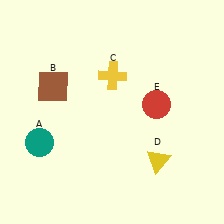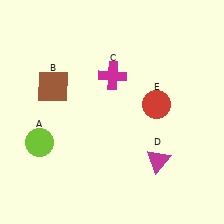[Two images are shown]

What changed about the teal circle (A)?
In Image 1, A is teal. In Image 2, it changed to lime.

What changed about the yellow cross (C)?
In Image 1, C is yellow. In Image 2, it changed to magenta.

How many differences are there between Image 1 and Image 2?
There are 3 differences between the two images.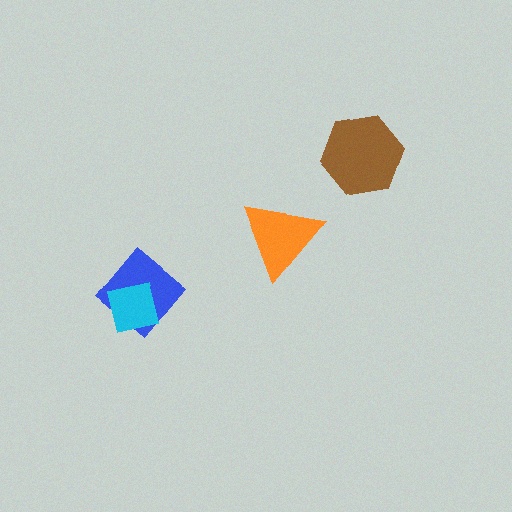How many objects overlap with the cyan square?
1 object overlaps with the cyan square.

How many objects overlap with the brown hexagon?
0 objects overlap with the brown hexagon.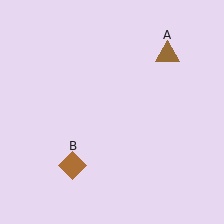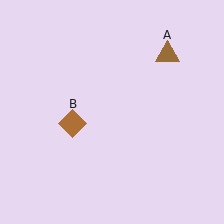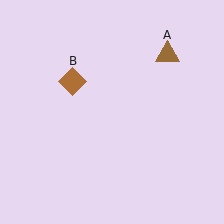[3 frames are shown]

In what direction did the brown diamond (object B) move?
The brown diamond (object B) moved up.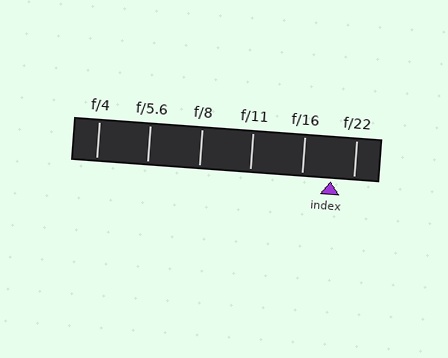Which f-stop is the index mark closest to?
The index mark is closest to f/22.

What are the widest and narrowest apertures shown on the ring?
The widest aperture shown is f/4 and the narrowest is f/22.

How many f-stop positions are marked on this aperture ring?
There are 6 f-stop positions marked.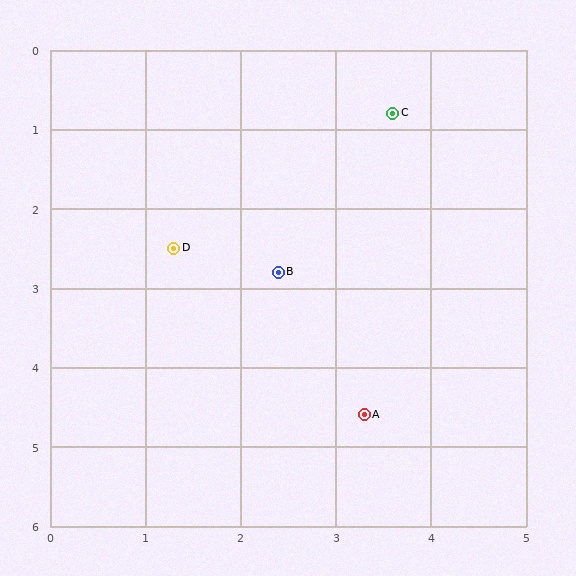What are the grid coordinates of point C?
Point C is at approximately (3.6, 0.8).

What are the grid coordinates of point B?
Point B is at approximately (2.4, 2.8).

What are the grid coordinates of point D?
Point D is at approximately (1.3, 2.5).